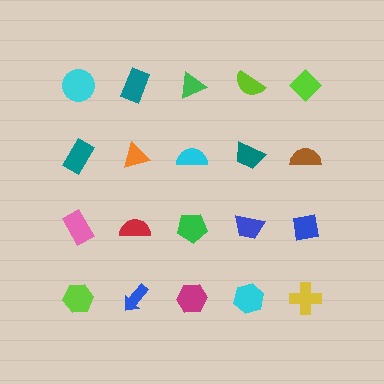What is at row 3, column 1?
A pink rectangle.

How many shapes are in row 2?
5 shapes.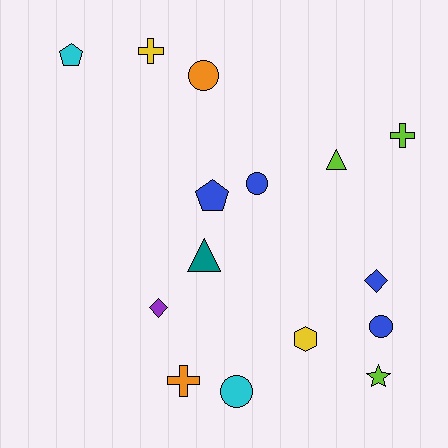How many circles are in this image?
There are 4 circles.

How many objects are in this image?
There are 15 objects.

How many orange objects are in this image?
There are 2 orange objects.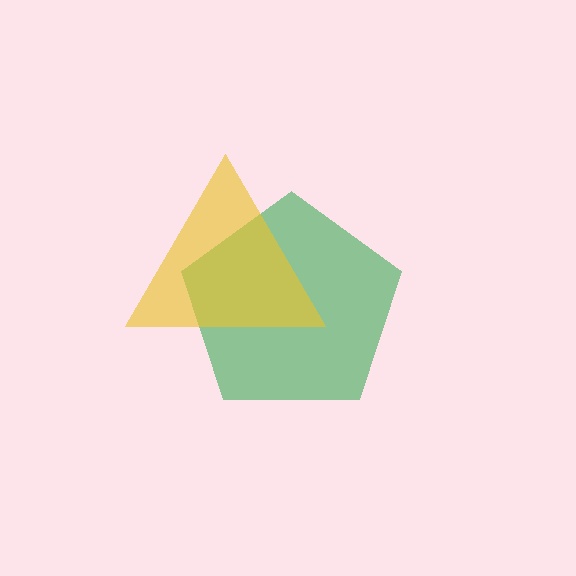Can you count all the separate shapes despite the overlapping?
Yes, there are 2 separate shapes.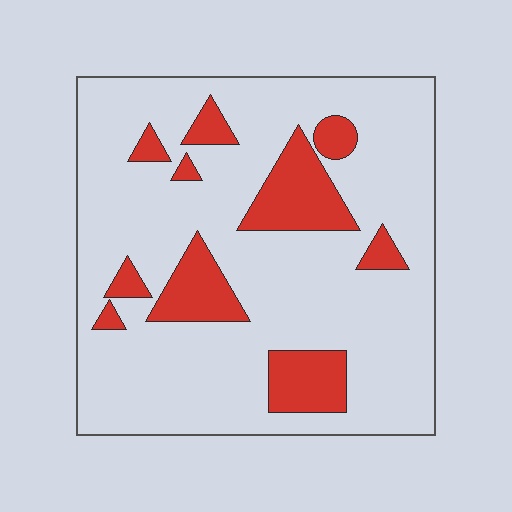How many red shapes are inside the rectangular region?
10.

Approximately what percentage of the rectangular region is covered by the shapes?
Approximately 20%.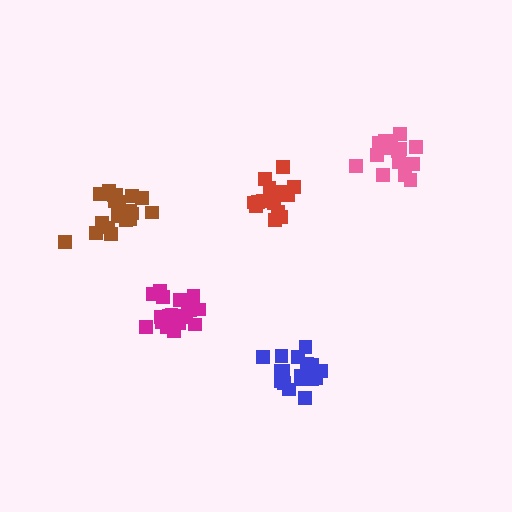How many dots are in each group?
Group 1: 21 dots, Group 2: 17 dots, Group 3: 19 dots, Group 4: 19 dots, Group 5: 19 dots (95 total).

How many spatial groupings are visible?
There are 5 spatial groupings.